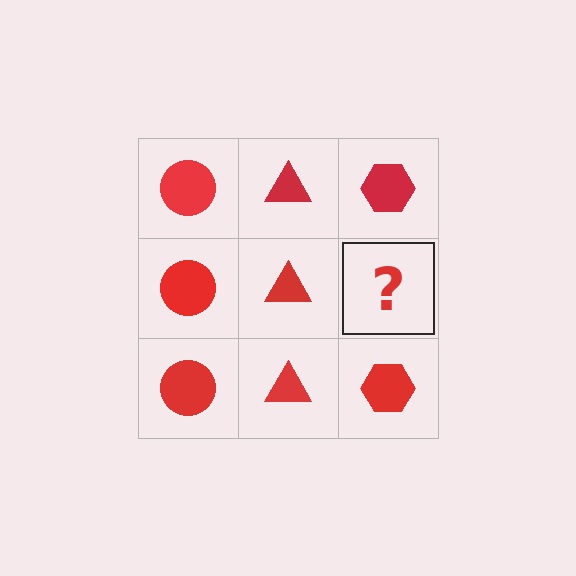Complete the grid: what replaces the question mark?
The question mark should be replaced with a red hexagon.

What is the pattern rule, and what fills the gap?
The rule is that each column has a consistent shape. The gap should be filled with a red hexagon.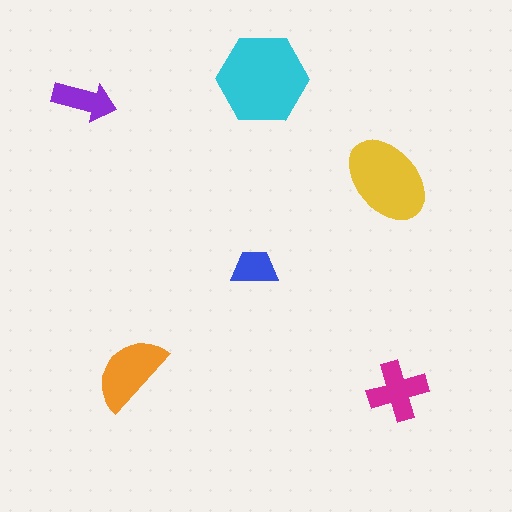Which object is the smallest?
The blue trapezoid.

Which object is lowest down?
The magenta cross is bottommost.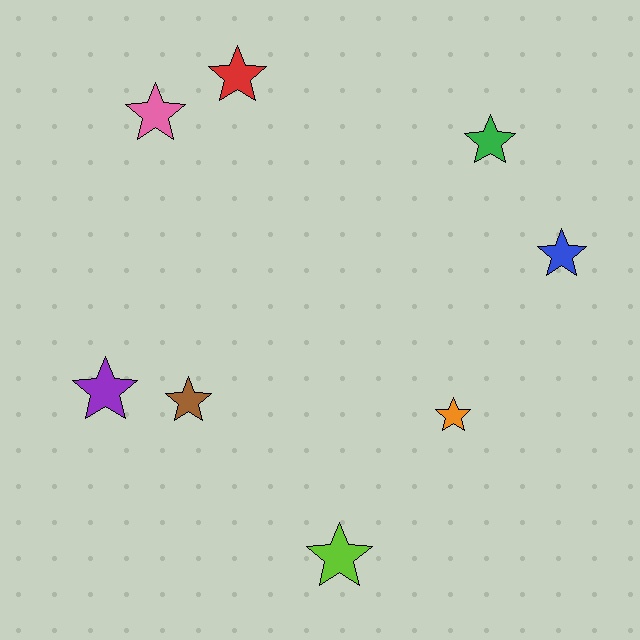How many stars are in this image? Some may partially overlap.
There are 8 stars.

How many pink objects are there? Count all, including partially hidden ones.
There is 1 pink object.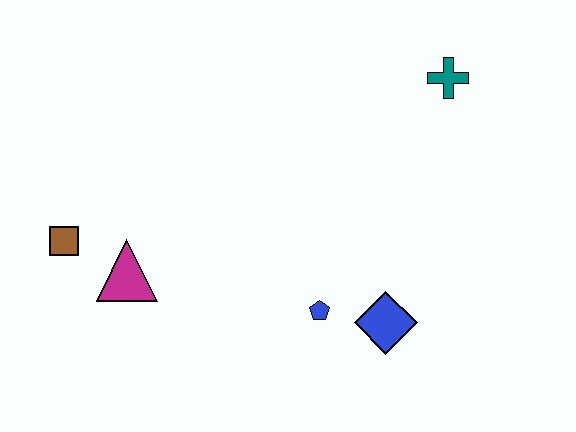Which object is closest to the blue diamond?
The blue pentagon is closest to the blue diamond.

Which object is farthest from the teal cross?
The brown square is farthest from the teal cross.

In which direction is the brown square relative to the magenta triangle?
The brown square is to the left of the magenta triangle.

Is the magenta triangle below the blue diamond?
No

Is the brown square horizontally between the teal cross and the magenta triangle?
No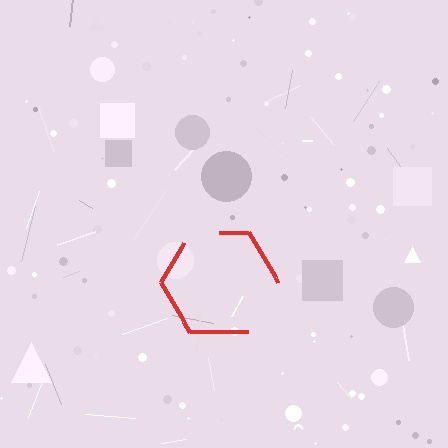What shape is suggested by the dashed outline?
The dashed outline suggests a hexagon.